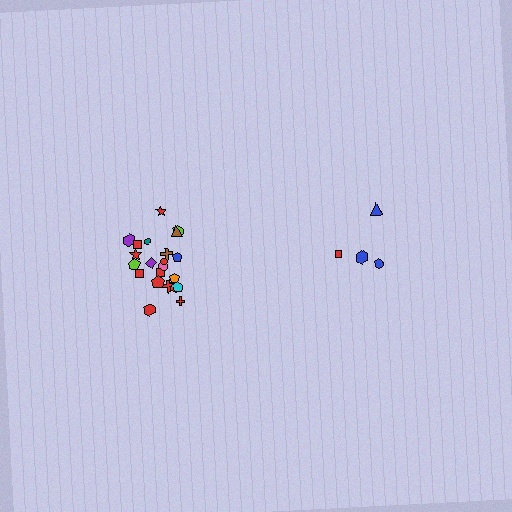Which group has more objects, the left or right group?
The left group.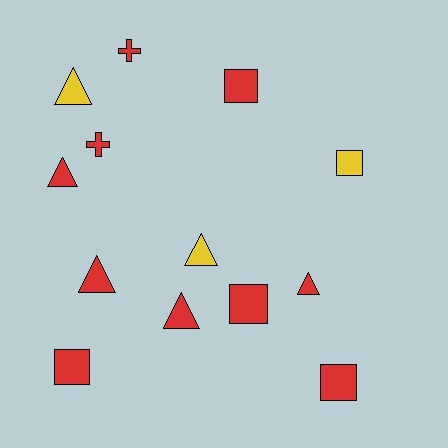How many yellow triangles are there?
There are 2 yellow triangles.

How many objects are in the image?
There are 13 objects.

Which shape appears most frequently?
Triangle, with 6 objects.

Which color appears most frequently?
Red, with 10 objects.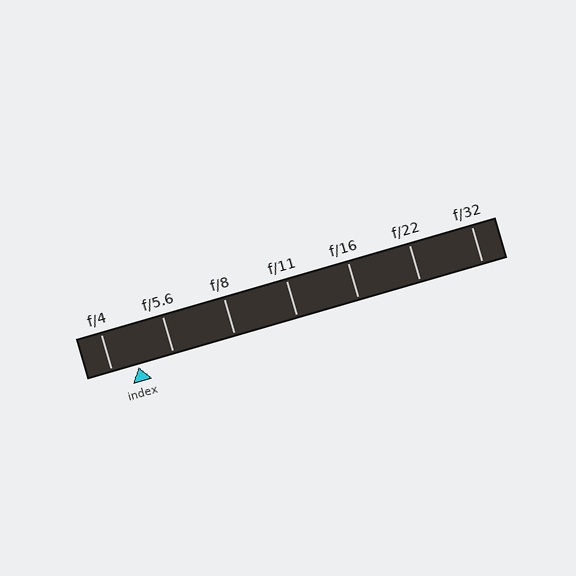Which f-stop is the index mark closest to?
The index mark is closest to f/4.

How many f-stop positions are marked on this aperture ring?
There are 7 f-stop positions marked.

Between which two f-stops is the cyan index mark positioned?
The index mark is between f/4 and f/5.6.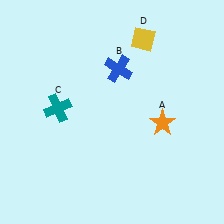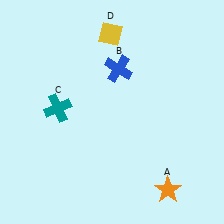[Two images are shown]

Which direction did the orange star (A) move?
The orange star (A) moved down.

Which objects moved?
The objects that moved are: the orange star (A), the yellow diamond (D).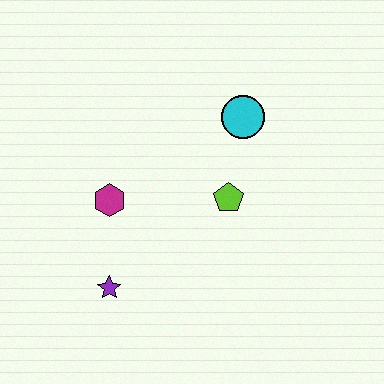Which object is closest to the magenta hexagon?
The purple star is closest to the magenta hexagon.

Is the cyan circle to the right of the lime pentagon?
Yes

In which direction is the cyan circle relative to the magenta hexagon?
The cyan circle is to the right of the magenta hexagon.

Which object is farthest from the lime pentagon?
The purple star is farthest from the lime pentagon.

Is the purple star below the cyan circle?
Yes